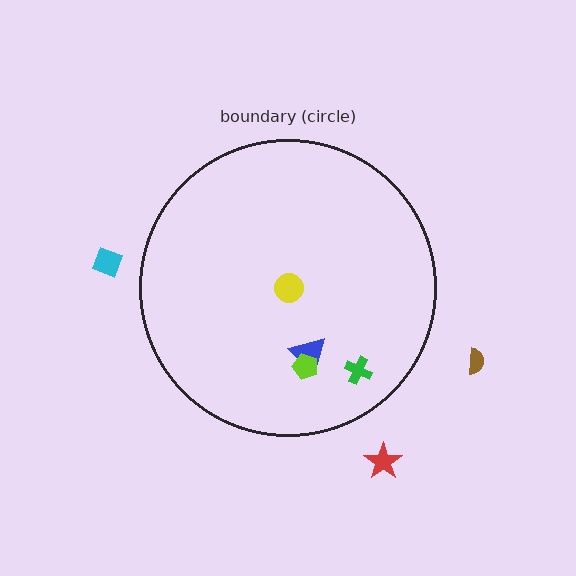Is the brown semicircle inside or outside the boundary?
Outside.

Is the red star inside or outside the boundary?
Outside.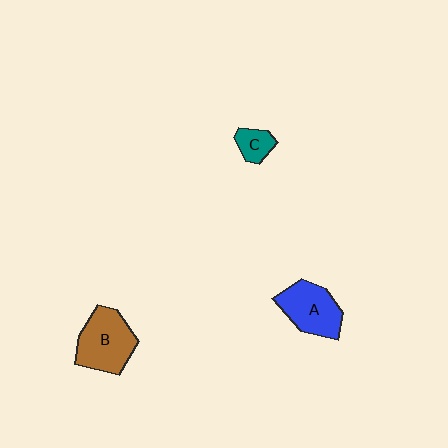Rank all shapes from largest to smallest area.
From largest to smallest: B (brown), A (blue), C (teal).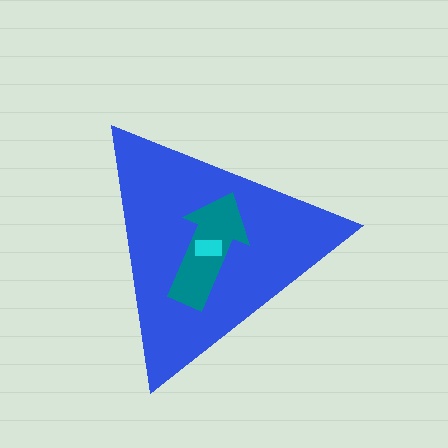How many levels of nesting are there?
3.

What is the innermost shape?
The cyan rectangle.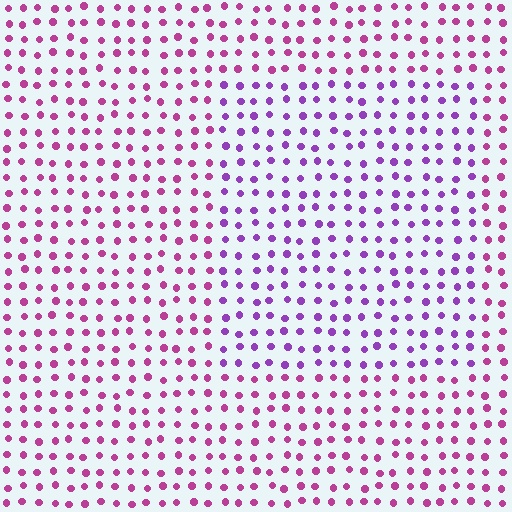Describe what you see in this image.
The image is filled with small magenta elements in a uniform arrangement. A rectangle-shaped region is visible where the elements are tinted to a slightly different hue, forming a subtle color boundary.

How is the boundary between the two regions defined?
The boundary is defined purely by a slight shift in hue (about 35 degrees). Spacing, size, and orientation are identical on both sides.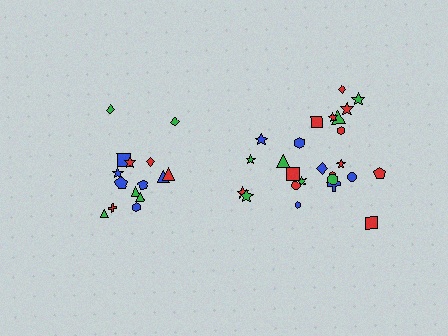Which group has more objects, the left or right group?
The right group.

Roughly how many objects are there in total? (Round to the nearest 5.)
Roughly 40 objects in total.